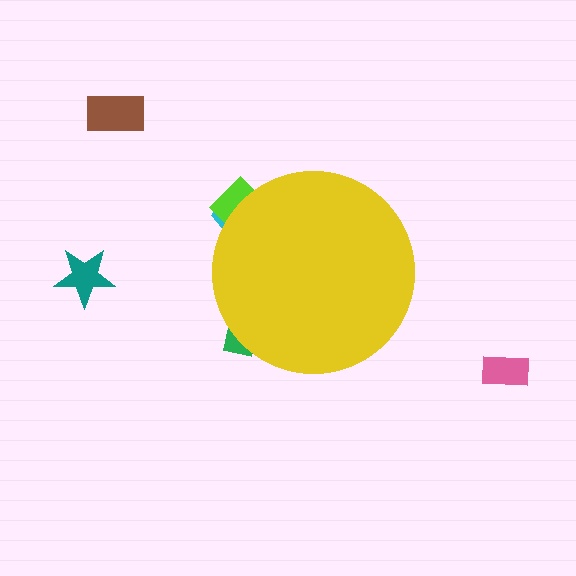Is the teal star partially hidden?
No, the teal star is fully visible.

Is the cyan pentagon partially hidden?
Yes, the cyan pentagon is partially hidden behind the yellow circle.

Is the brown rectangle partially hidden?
No, the brown rectangle is fully visible.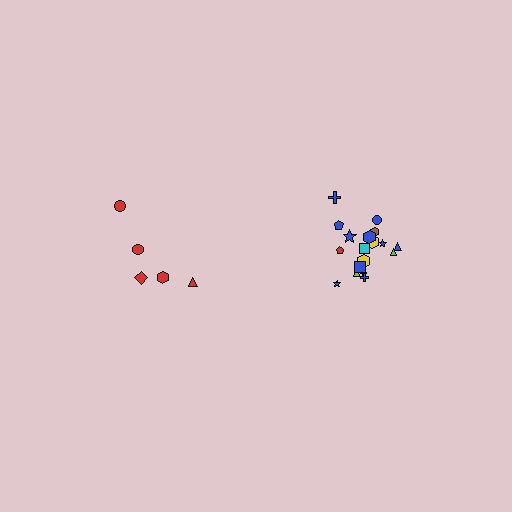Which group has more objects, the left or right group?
The right group.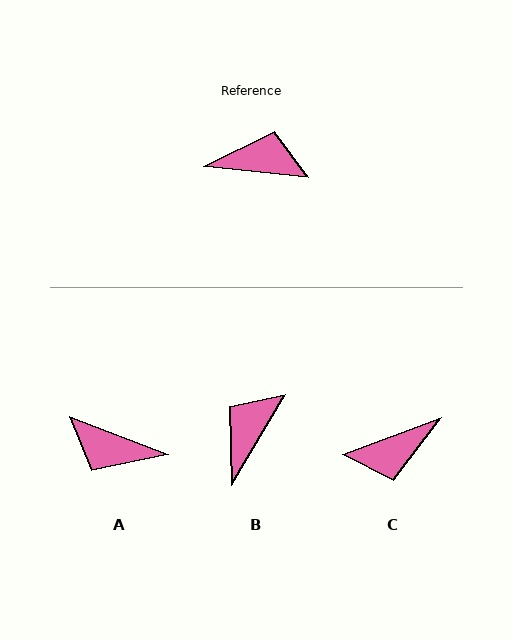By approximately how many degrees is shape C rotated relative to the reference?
Approximately 154 degrees clockwise.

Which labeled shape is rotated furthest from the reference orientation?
A, about 165 degrees away.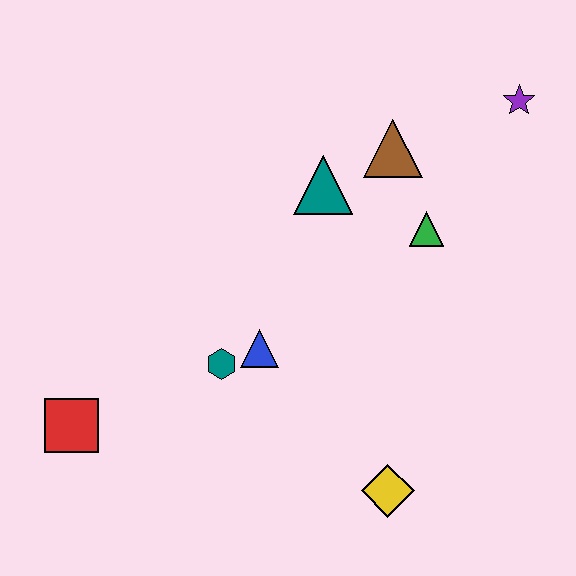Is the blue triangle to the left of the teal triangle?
Yes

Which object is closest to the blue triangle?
The teal hexagon is closest to the blue triangle.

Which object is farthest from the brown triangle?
The red square is farthest from the brown triangle.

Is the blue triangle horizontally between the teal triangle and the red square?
Yes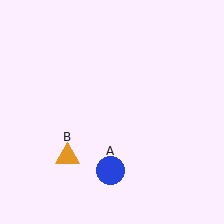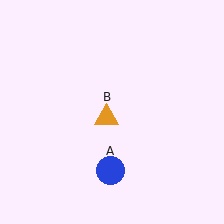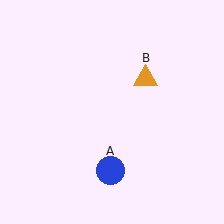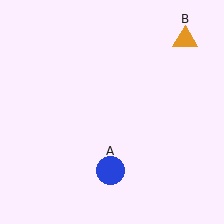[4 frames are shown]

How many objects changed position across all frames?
1 object changed position: orange triangle (object B).